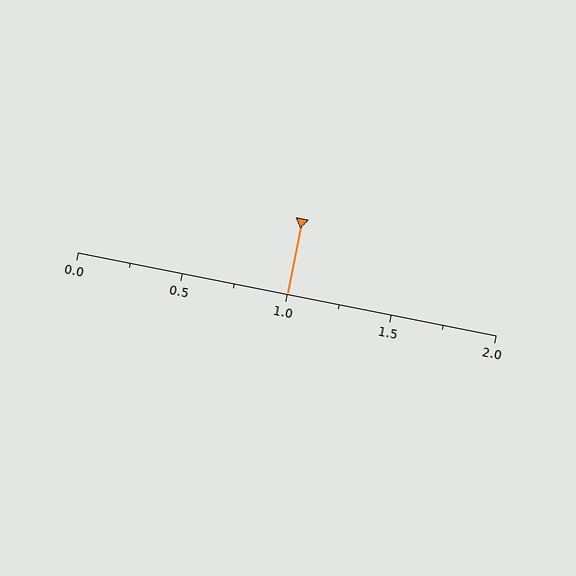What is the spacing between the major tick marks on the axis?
The major ticks are spaced 0.5 apart.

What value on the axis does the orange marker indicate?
The marker indicates approximately 1.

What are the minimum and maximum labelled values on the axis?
The axis runs from 0.0 to 2.0.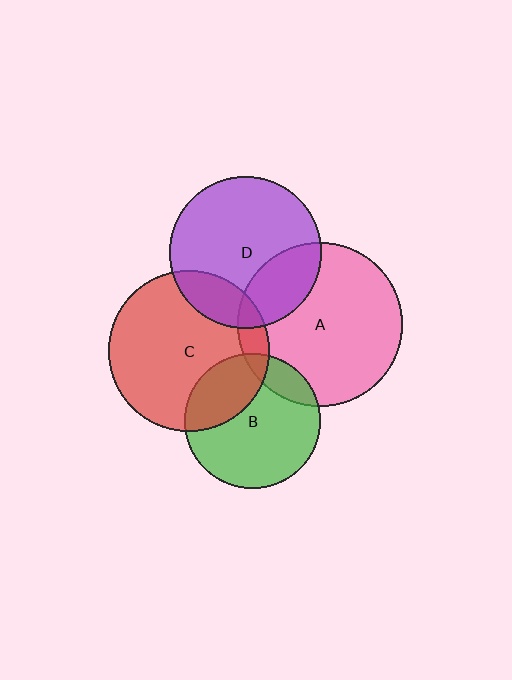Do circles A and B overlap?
Yes.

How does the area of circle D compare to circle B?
Approximately 1.3 times.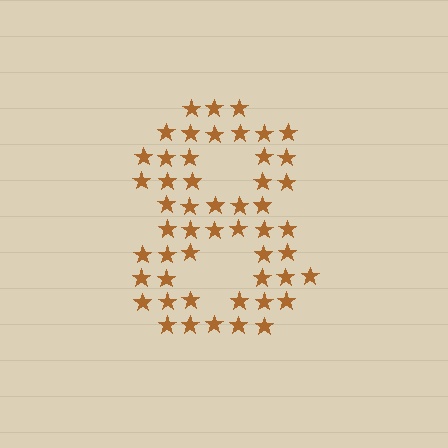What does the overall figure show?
The overall figure shows the digit 8.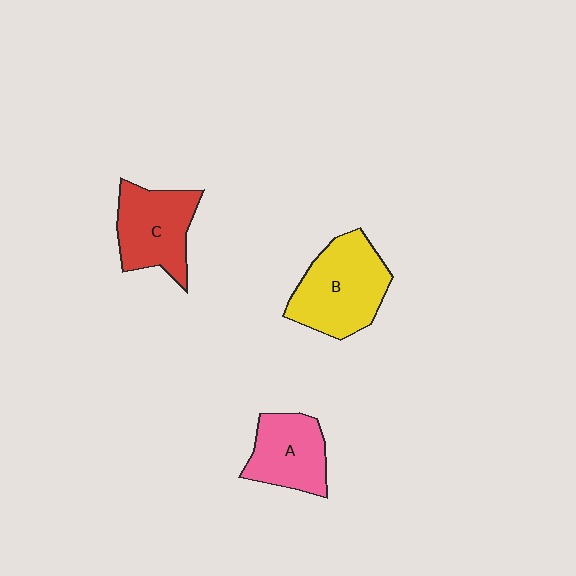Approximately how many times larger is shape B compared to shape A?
Approximately 1.4 times.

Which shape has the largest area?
Shape B (yellow).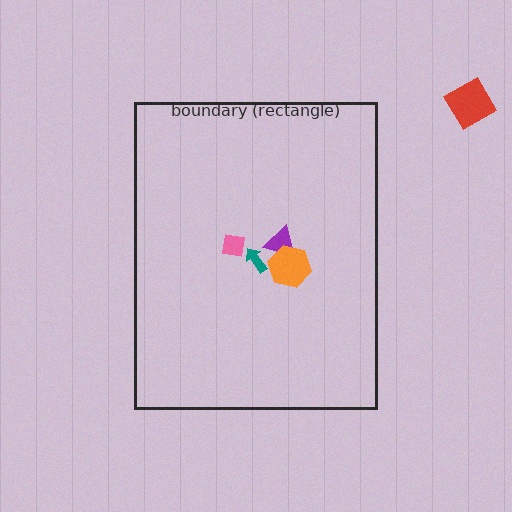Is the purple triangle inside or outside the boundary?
Inside.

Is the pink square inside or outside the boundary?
Inside.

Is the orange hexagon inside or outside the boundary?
Inside.